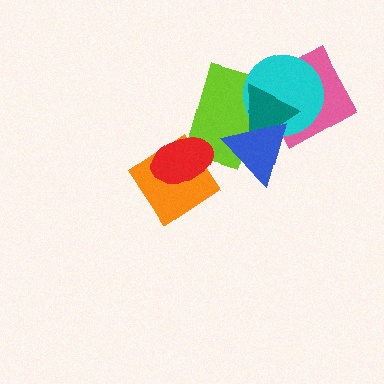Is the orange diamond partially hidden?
Yes, it is partially covered by another shape.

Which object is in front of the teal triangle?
The blue triangle is in front of the teal triangle.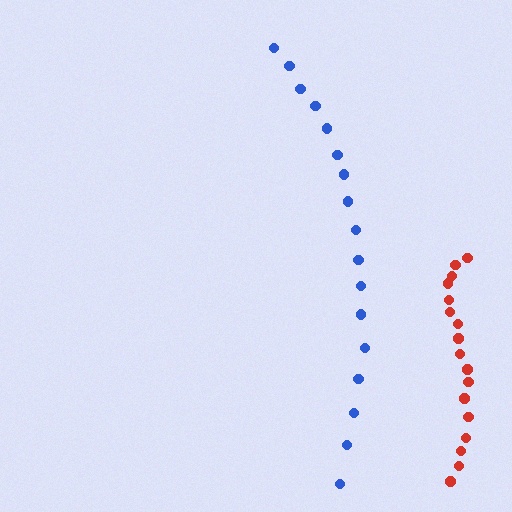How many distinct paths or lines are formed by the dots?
There are 2 distinct paths.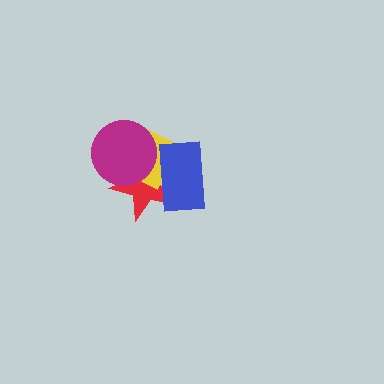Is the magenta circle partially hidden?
No, no other shape covers it.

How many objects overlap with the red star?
3 objects overlap with the red star.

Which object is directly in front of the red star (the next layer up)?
The yellow diamond is directly in front of the red star.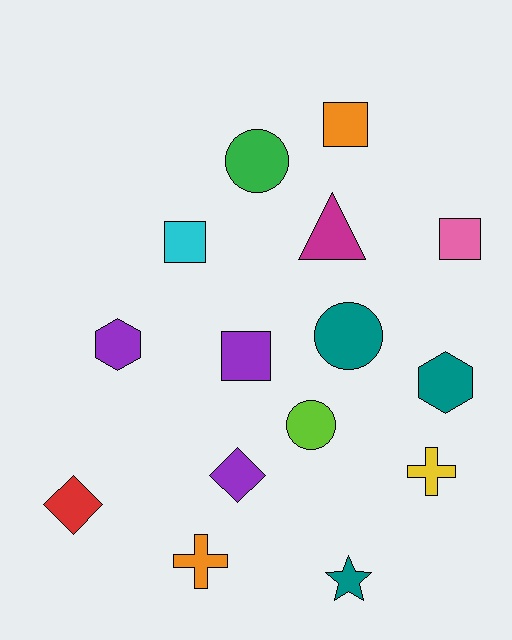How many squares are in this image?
There are 4 squares.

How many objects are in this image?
There are 15 objects.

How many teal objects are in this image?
There are 3 teal objects.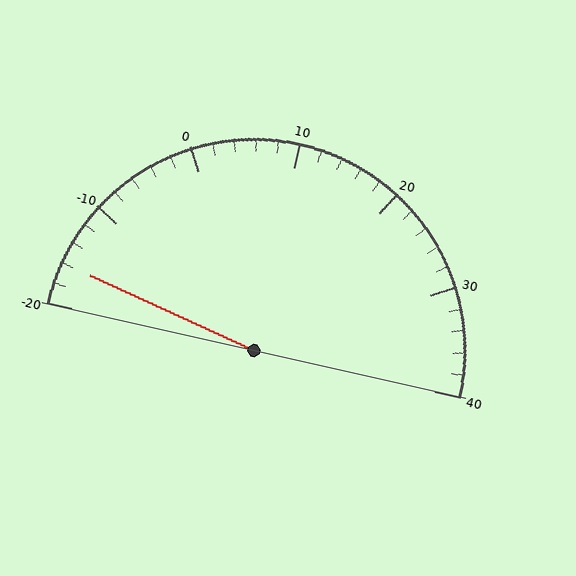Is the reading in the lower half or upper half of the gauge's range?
The reading is in the lower half of the range (-20 to 40).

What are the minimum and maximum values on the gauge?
The gauge ranges from -20 to 40.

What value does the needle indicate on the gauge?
The needle indicates approximately -16.